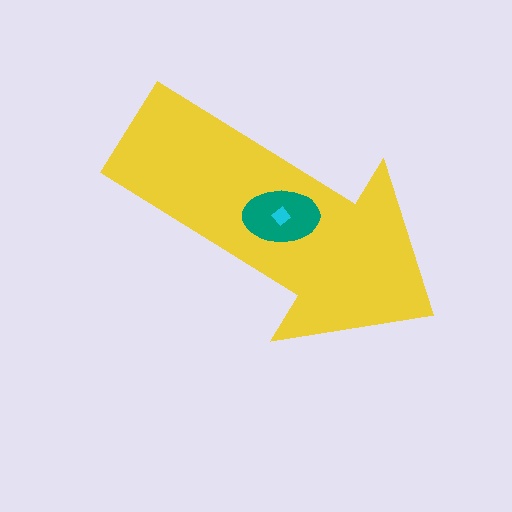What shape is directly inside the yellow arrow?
The teal ellipse.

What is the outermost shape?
The yellow arrow.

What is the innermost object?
The cyan diamond.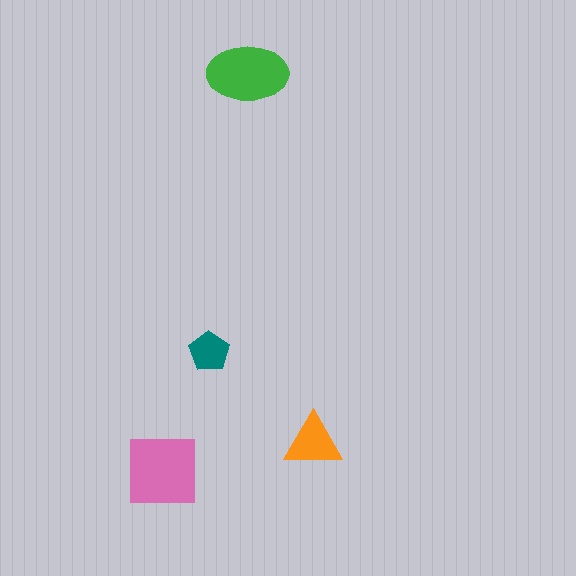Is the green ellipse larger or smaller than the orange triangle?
Larger.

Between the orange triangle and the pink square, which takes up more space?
The pink square.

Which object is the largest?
The pink square.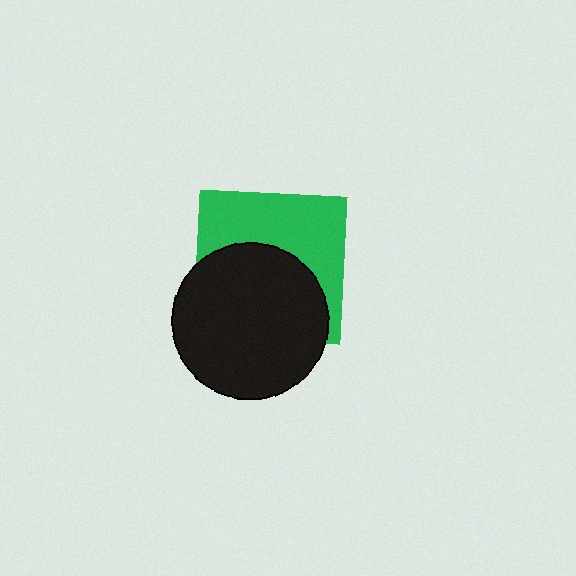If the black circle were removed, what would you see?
You would see the complete green square.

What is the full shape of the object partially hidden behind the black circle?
The partially hidden object is a green square.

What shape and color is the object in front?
The object in front is a black circle.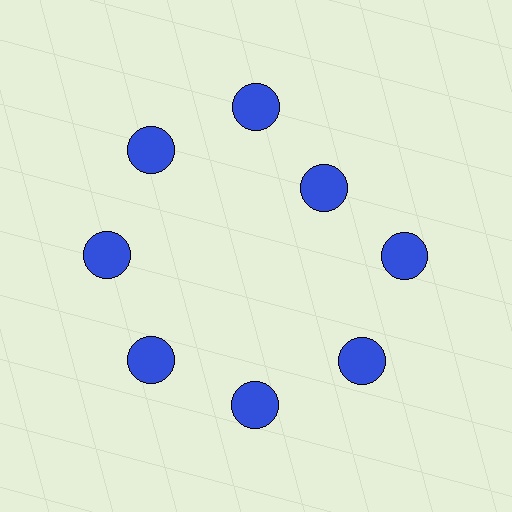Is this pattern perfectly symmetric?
No. The 8 blue circles are arranged in a ring, but one element near the 2 o'clock position is pulled inward toward the center, breaking the 8-fold rotational symmetry.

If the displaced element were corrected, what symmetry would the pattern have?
It would have 8-fold rotational symmetry — the pattern would map onto itself every 45 degrees.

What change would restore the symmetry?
The symmetry would be restored by moving it outward, back onto the ring so that all 8 circles sit at equal angles and equal distance from the center.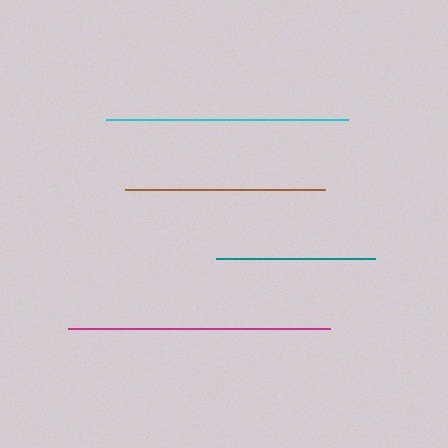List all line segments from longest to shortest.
From longest to shortest: magenta, cyan, brown, teal.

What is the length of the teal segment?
The teal segment is approximately 159 pixels long.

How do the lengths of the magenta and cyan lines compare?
The magenta and cyan lines are approximately the same length.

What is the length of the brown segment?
The brown segment is approximately 200 pixels long.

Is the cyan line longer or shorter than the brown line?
The cyan line is longer than the brown line.